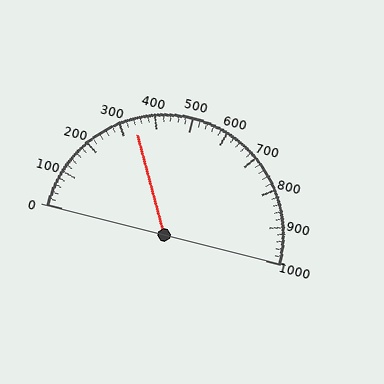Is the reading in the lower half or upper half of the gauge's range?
The reading is in the lower half of the range (0 to 1000).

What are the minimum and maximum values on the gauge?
The gauge ranges from 0 to 1000.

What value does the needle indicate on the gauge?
The needle indicates approximately 340.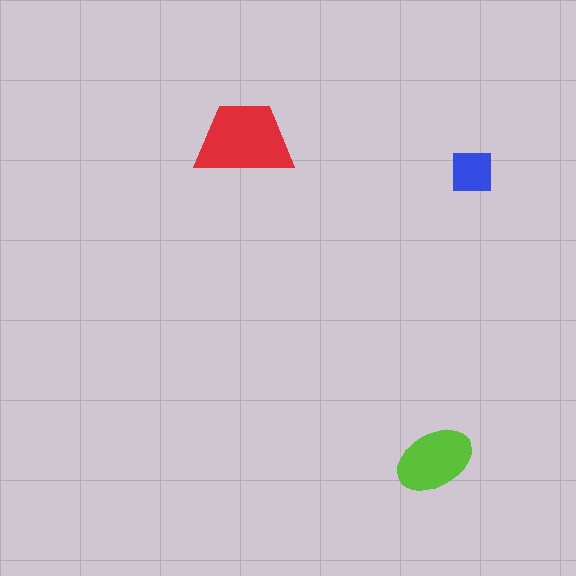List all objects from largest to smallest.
The red trapezoid, the lime ellipse, the blue square.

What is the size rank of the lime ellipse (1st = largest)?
2nd.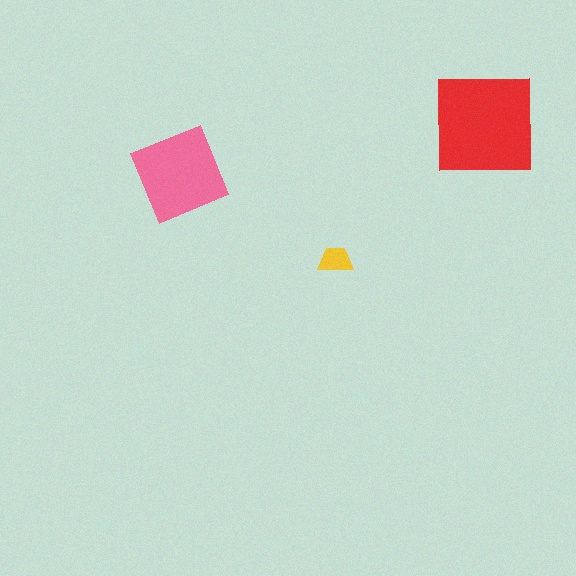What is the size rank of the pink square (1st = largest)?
2nd.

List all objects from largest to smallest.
The red square, the pink square, the yellow trapezoid.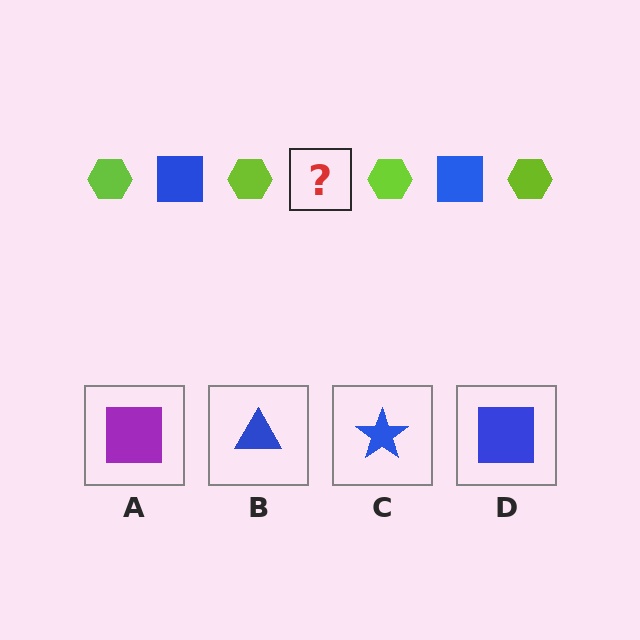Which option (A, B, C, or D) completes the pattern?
D.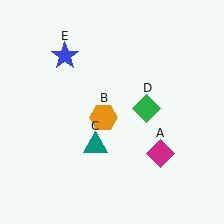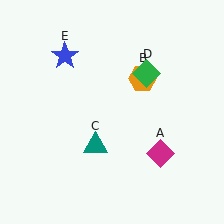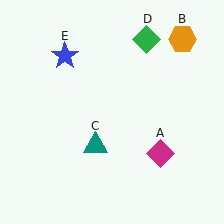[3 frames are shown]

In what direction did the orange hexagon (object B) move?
The orange hexagon (object B) moved up and to the right.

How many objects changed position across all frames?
2 objects changed position: orange hexagon (object B), green diamond (object D).